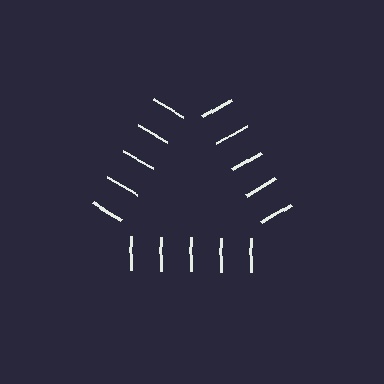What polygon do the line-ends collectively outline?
An illusory triangle — the line segments terminate on its edges but no continuous stroke is drawn.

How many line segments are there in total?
15 — 5 along each of the 3 edges.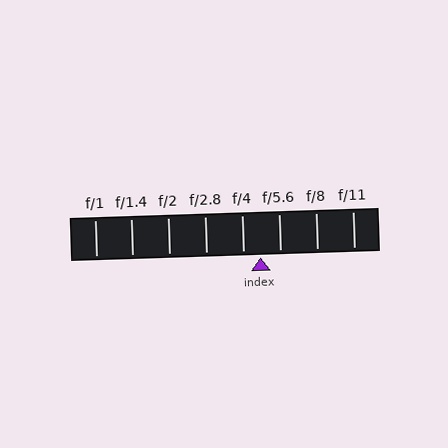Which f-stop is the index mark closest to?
The index mark is closest to f/4.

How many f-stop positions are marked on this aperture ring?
There are 8 f-stop positions marked.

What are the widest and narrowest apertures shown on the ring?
The widest aperture shown is f/1 and the narrowest is f/11.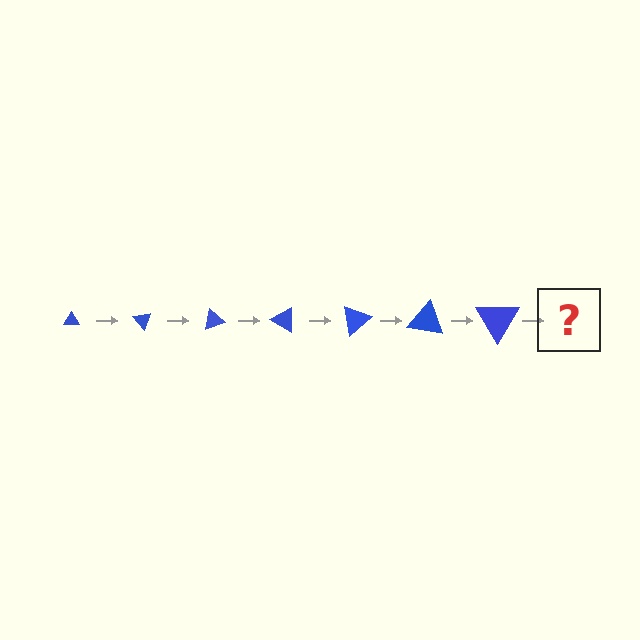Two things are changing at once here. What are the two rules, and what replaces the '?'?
The two rules are that the triangle grows larger each step and it rotates 50 degrees each step. The '?' should be a triangle, larger than the previous one and rotated 350 degrees from the start.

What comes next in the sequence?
The next element should be a triangle, larger than the previous one and rotated 350 degrees from the start.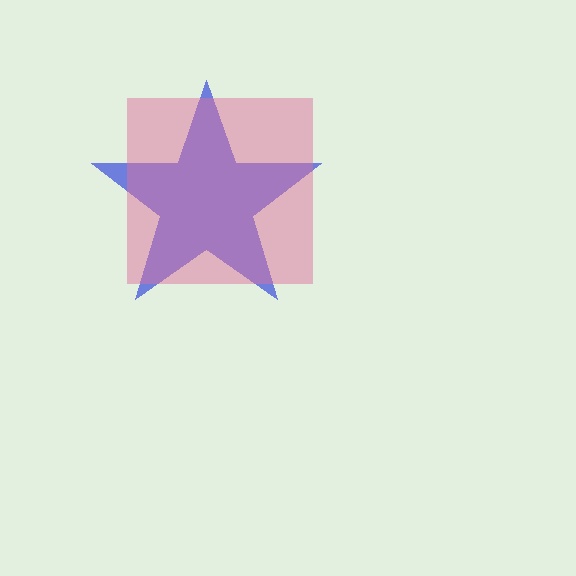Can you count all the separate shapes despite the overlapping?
Yes, there are 2 separate shapes.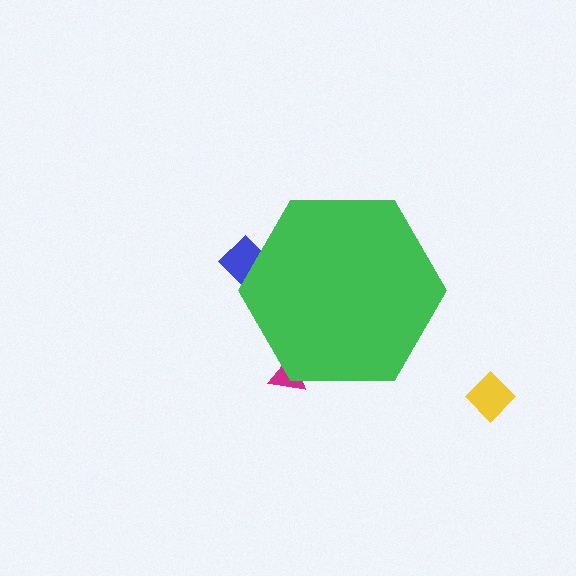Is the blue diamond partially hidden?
Yes, the blue diamond is partially hidden behind the green hexagon.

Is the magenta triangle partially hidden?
Yes, the magenta triangle is partially hidden behind the green hexagon.